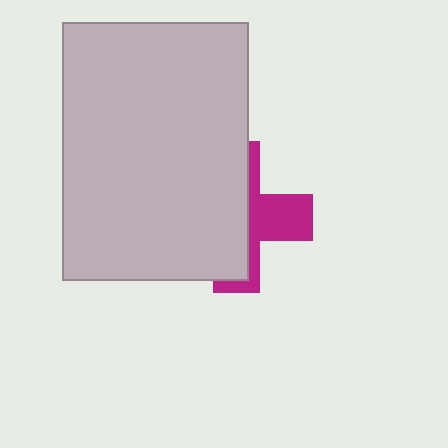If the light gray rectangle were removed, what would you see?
You would see the complete magenta cross.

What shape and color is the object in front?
The object in front is a light gray rectangle.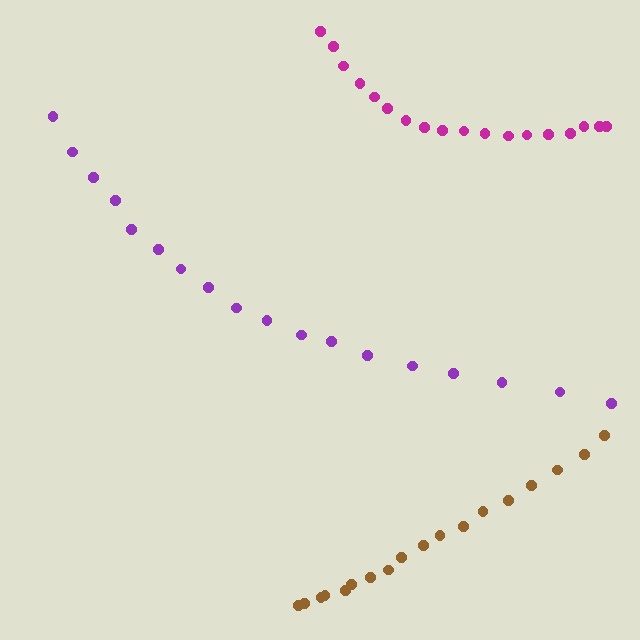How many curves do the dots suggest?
There are 3 distinct paths.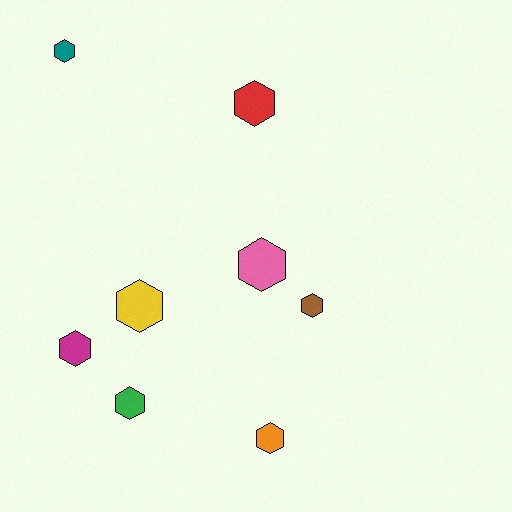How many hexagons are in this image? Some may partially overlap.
There are 8 hexagons.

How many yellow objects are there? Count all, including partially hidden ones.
There is 1 yellow object.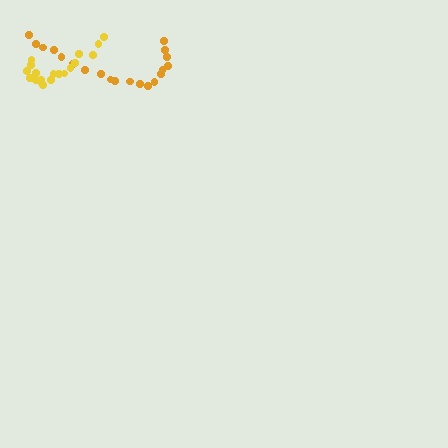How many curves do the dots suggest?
There are 2 distinct paths.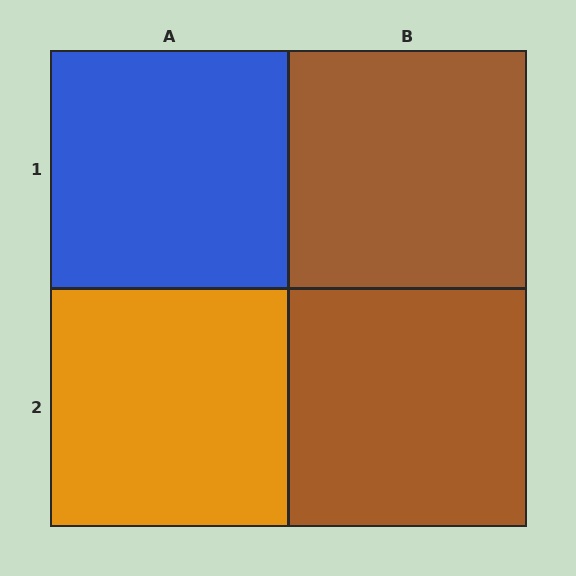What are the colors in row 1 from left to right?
Blue, brown.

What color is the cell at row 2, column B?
Brown.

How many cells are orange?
1 cell is orange.